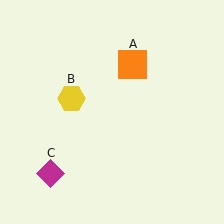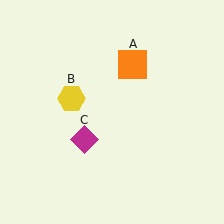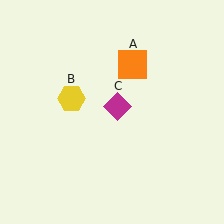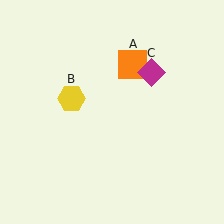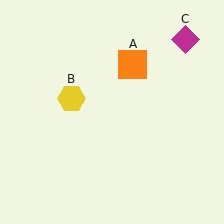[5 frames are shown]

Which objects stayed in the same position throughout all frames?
Orange square (object A) and yellow hexagon (object B) remained stationary.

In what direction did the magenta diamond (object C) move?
The magenta diamond (object C) moved up and to the right.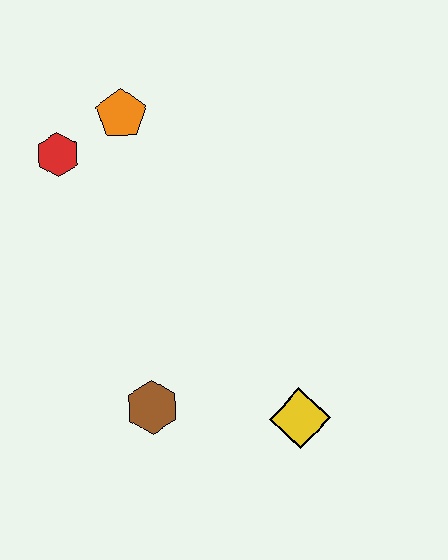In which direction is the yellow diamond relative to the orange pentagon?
The yellow diamond is below the orange pentagon.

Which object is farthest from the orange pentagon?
The yellow diamond is farthest from the orange pentagon.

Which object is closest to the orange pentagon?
The red hexagon is closest to the orange pentagon.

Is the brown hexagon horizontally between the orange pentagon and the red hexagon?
No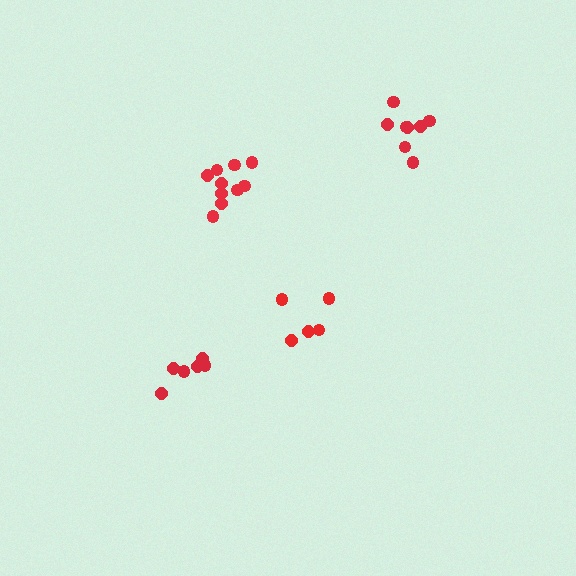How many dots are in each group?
Group 1: 5 dots, Group 2: 6 dots, Group 3: 10 dots, Group 4: 8 dots (29 total).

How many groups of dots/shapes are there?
There are 4 groups.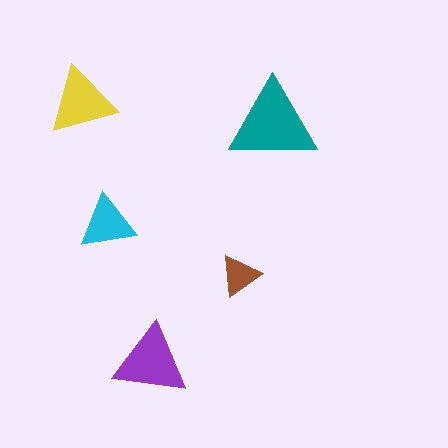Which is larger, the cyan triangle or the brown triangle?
The cyan one.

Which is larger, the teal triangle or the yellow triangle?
The teal one.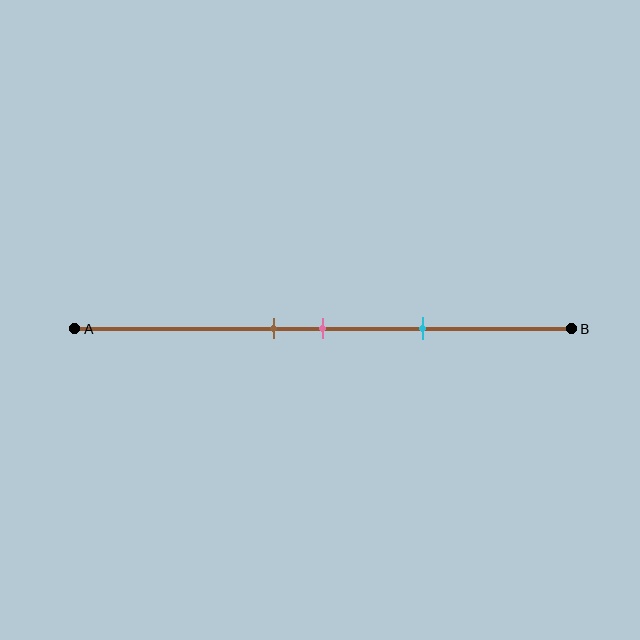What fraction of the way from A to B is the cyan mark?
The cyan mark is approximately 70% (0.7) of the way from A to B.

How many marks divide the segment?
There are 3 marks dividing the segment.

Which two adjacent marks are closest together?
The brown and pink marks are the closest adjacent pair.